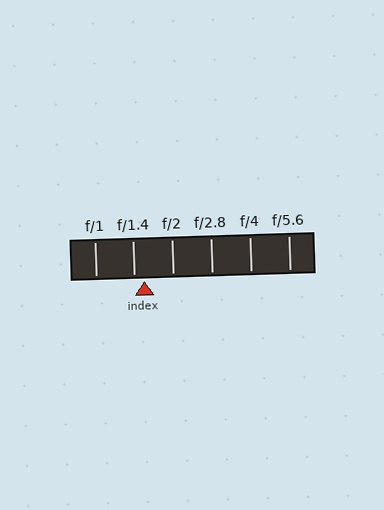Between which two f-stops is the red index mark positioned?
The index mark is between f/1.4 and f/2.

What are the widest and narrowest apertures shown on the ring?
The widest aperture shown is f/1 and the narrowest is f/5.6.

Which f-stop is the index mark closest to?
The index mark is closest to f/1.4.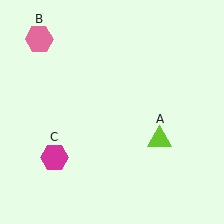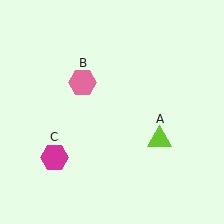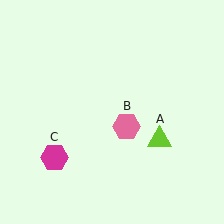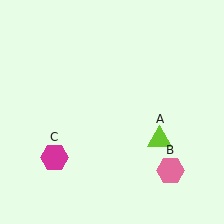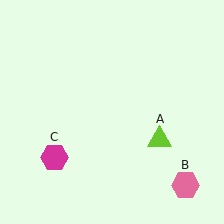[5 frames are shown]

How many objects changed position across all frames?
1 object changed position: pink hexagon (object B).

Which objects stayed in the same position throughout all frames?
Lime triangle (object A) and magenta hexagon (object C) remained stationary.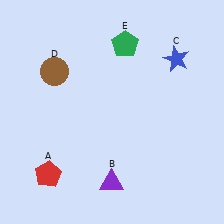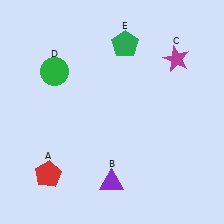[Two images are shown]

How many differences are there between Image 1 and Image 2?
There are 2 differences between the two images.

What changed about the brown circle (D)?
In Image 1, D is brown. In Image 2, it changed to green.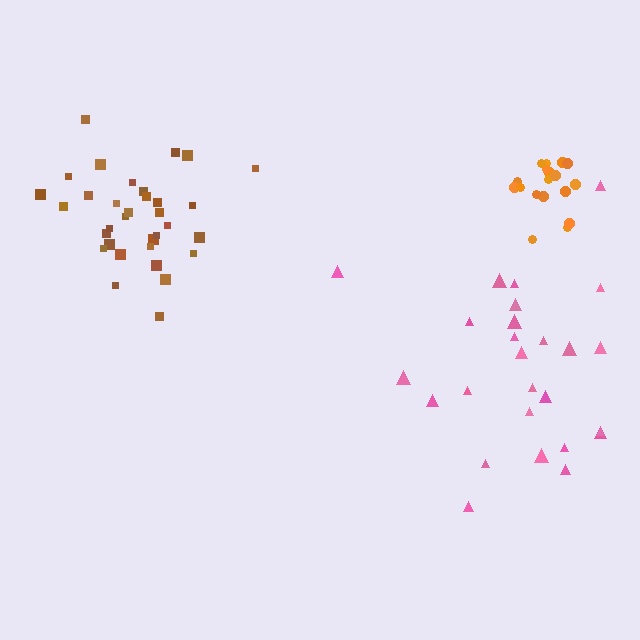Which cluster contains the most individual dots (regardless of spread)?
Brown (33).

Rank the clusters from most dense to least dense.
orange, brown, pink.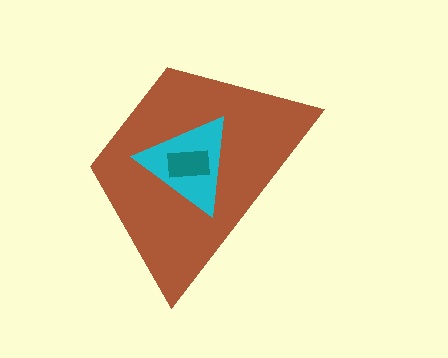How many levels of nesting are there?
3.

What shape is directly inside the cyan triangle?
The teal rectangle.